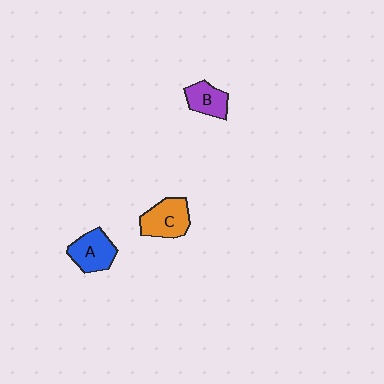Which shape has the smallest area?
Shape B (purple).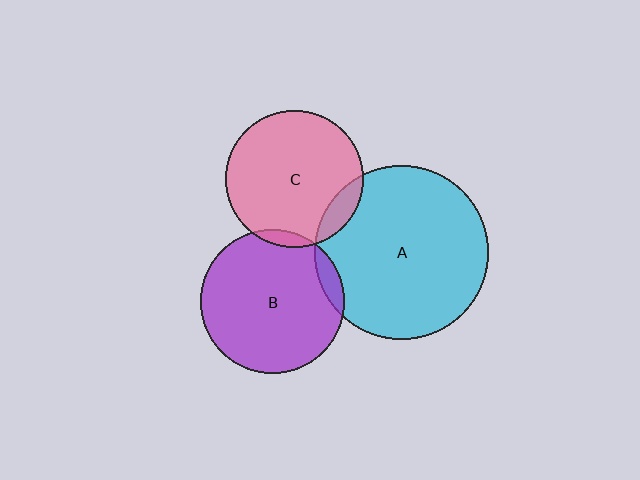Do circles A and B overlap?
Yes.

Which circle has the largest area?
Circle A (cyan).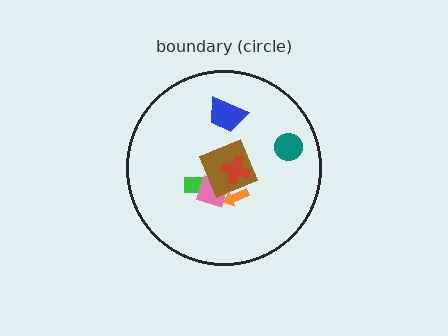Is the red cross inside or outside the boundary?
Inside.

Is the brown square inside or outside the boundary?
Inside.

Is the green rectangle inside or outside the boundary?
Inside.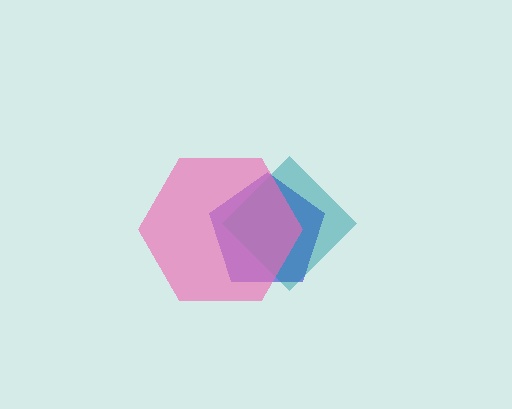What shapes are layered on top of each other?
The layered shapes are: a blue pentagon, a teal diamond, a pink hexagon.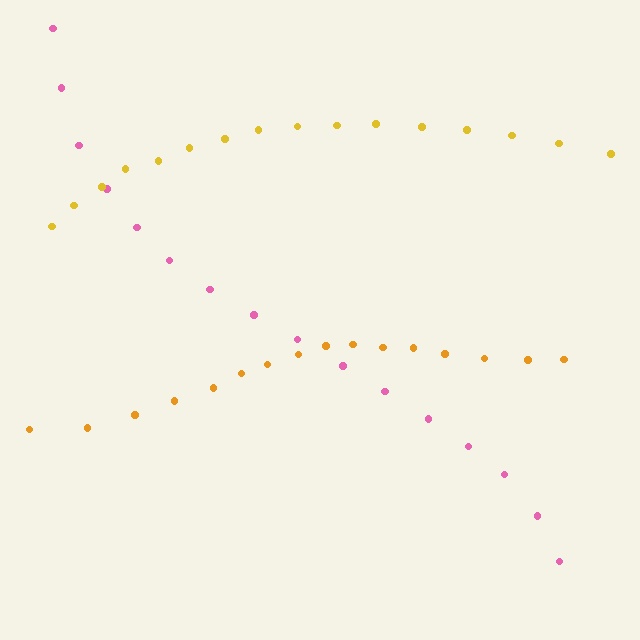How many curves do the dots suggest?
There are 3 distinct paths.